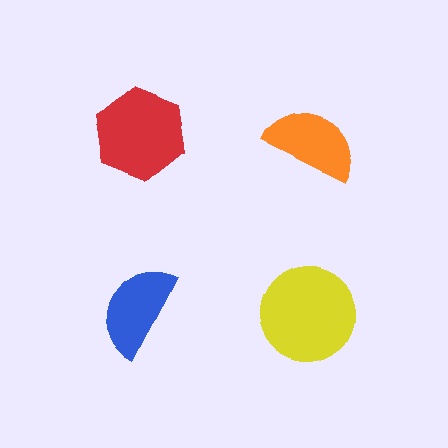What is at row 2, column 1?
A blue semicircle.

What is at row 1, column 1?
A red hexagon.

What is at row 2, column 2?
A yellow circle.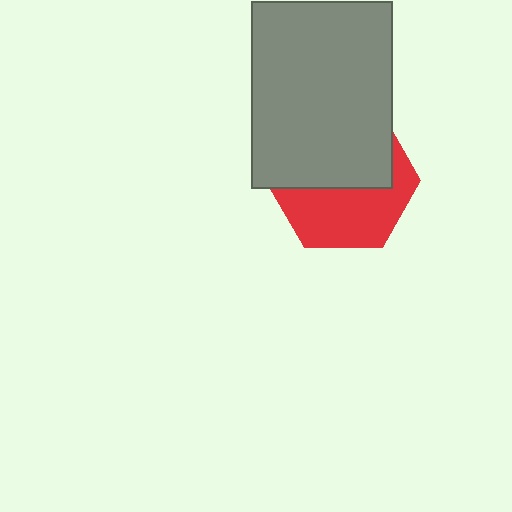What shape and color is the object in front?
The object in front is a gray rectangle.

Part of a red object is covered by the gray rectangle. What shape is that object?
It is a hexagon.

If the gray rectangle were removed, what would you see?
You would see the complete red hexagon.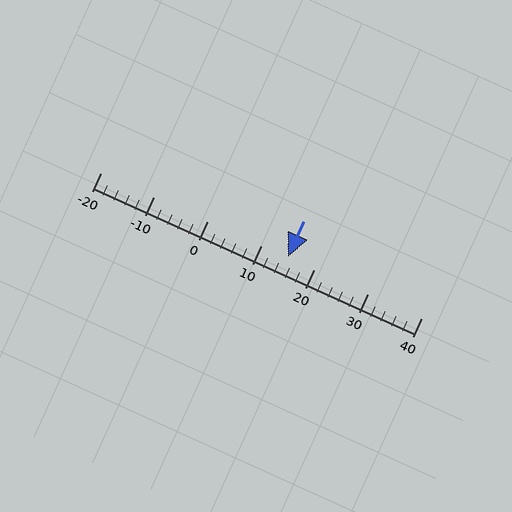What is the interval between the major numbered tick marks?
The major tick marks are spaced 10 units apart.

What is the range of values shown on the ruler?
The ruler shows values from -20 to 40.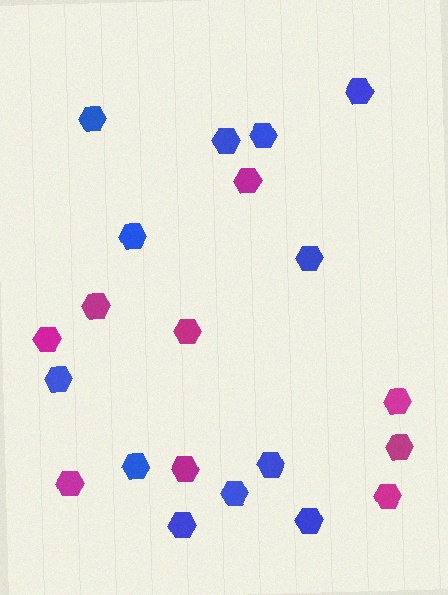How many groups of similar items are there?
There are 2 groups: one group of blue hexagons (12) and one group of magenta hexagons (9).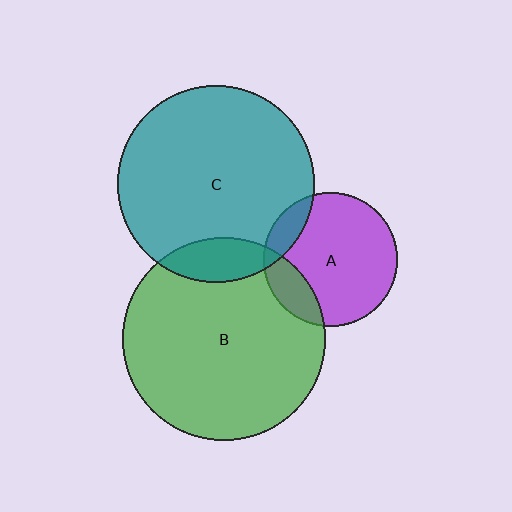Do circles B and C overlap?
Yes.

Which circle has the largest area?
Circle B (green).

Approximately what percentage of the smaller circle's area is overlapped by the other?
Approximately 15%.